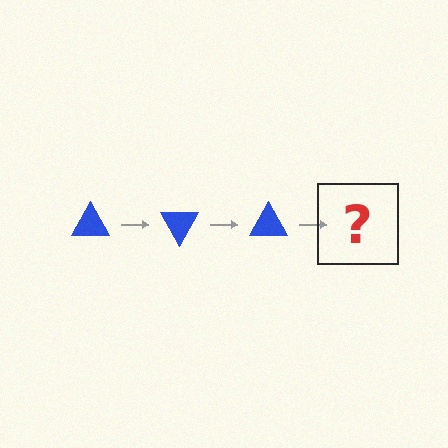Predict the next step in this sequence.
The next step is a blue triangle rotated 180 degrees.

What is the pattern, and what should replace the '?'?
The pattern is that the triangle rotates 60 degrees each step. The '?' should be a blue triangle rotated 180 degrees.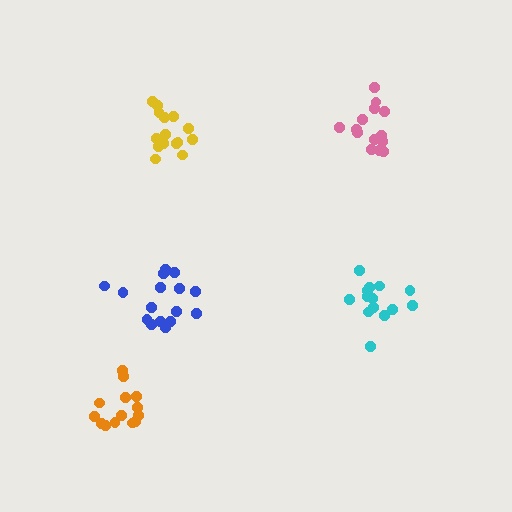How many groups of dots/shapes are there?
There are 5 groups.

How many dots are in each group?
Group 1: 16 dots, Group 2: 16 dots, Group 3: 15 dots, Group 4: 14 dots, Group 5: 14 dots (75 total).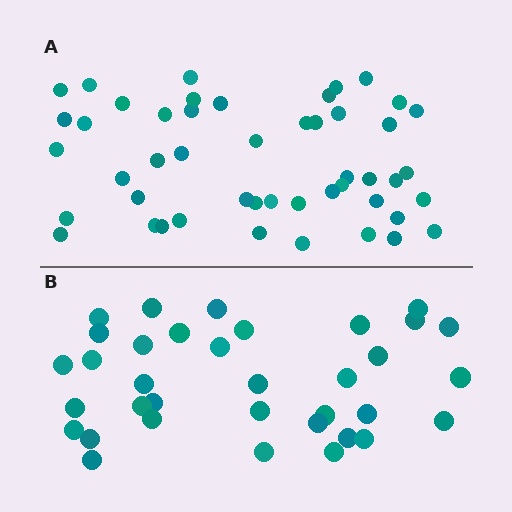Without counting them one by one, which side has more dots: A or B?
Region A (the top region) has more dots.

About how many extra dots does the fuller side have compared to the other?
Region A has approximately 15 more dots than region B.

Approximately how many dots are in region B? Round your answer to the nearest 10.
About 40 dots. (The exact count is 35, which rounds to 40.)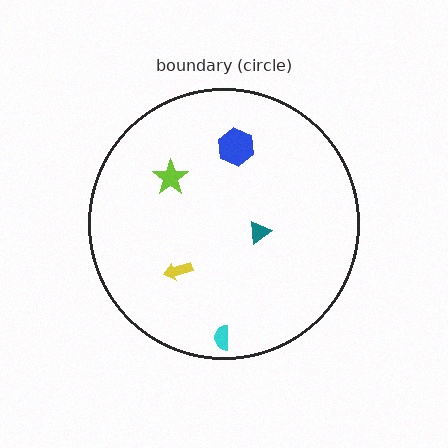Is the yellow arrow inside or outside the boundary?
Inside.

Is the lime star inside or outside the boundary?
Inside.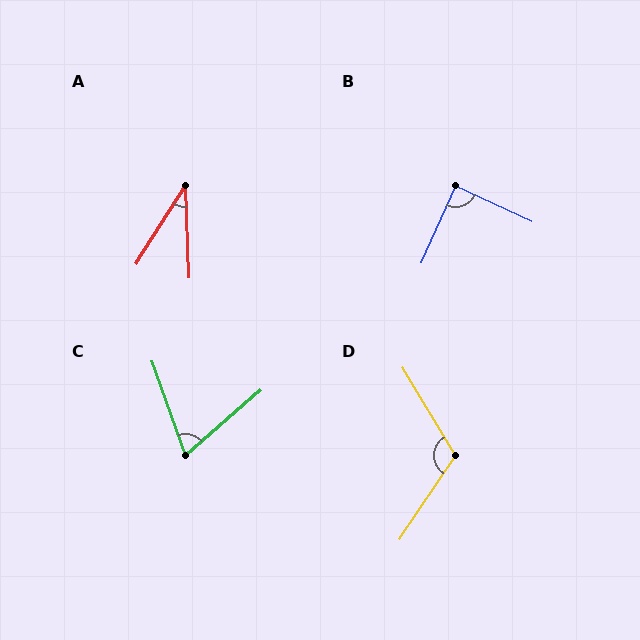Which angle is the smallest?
A, at approximately 34 degrees.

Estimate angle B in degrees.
Approximately 89 degrees.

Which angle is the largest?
D, at approximately 115 degrees.